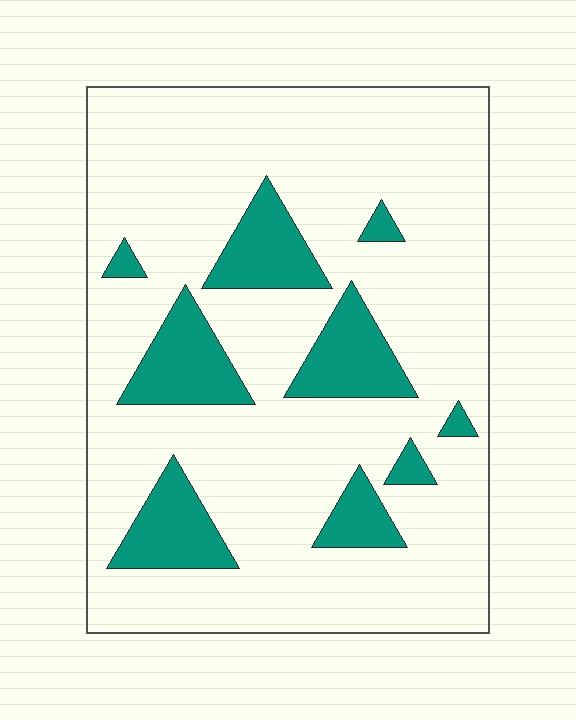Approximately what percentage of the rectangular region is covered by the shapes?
Approximately 20%.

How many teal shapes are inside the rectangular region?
9.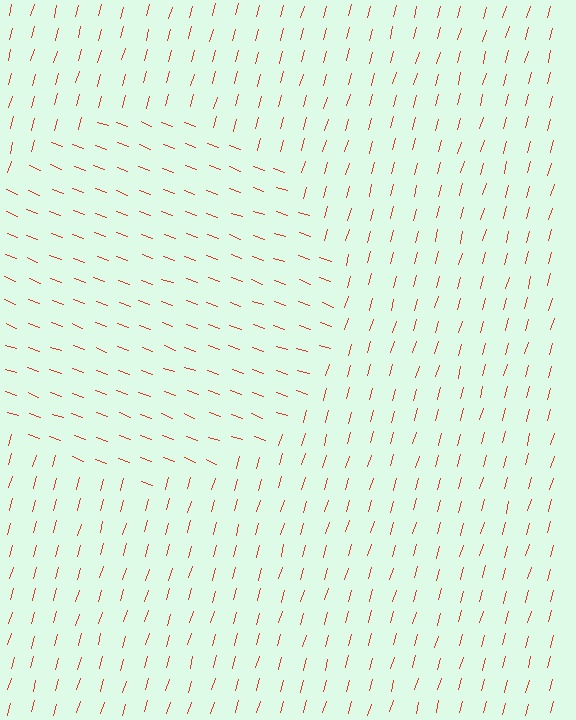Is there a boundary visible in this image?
Yes, there is a texture boundary formed by a change in line orientation.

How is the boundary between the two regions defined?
The boundary is defined purely by a change in line orientation (approximately 86 degrees difference). All lines are the same color and thickness.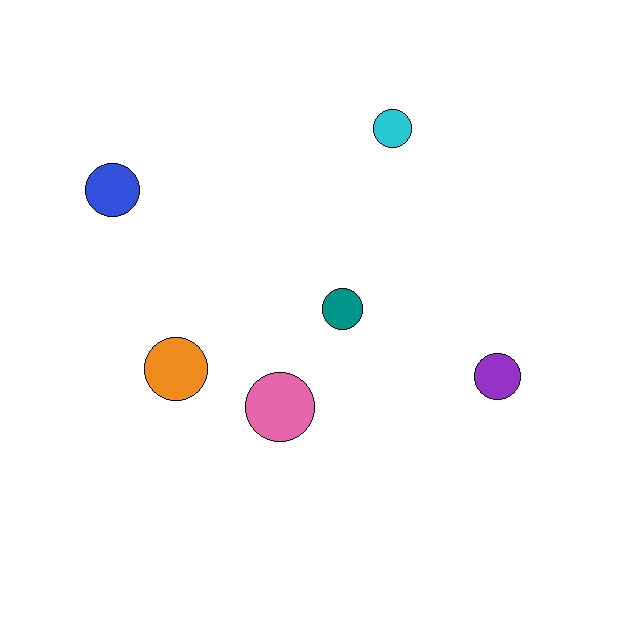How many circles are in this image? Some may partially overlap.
There are 6 circles.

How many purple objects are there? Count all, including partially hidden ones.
There is 1 purple object.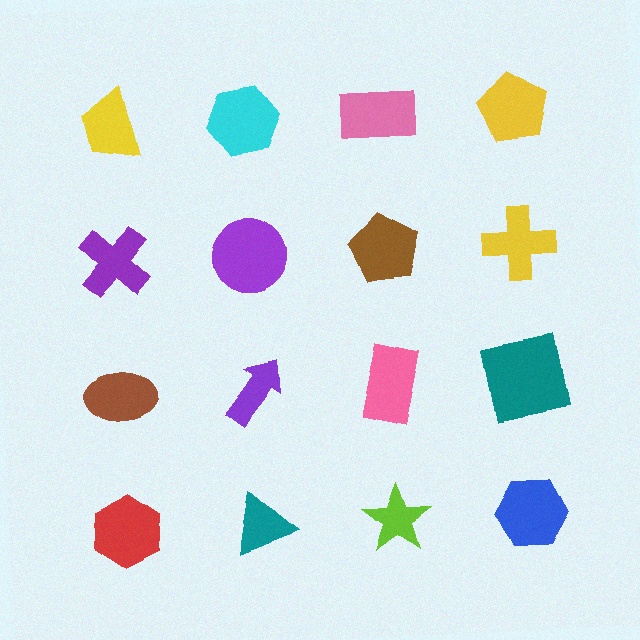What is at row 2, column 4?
A yellow cross.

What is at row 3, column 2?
A purple arrow.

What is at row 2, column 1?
A purple cross.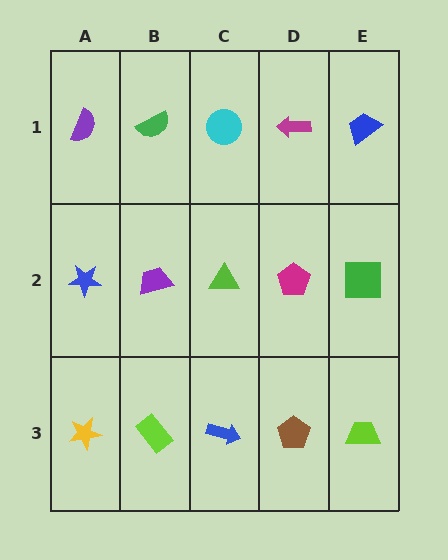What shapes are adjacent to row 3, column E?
A green square (row 2, column E), a brown pentagon (row 3, column D).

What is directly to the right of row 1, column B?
A cyan circle.